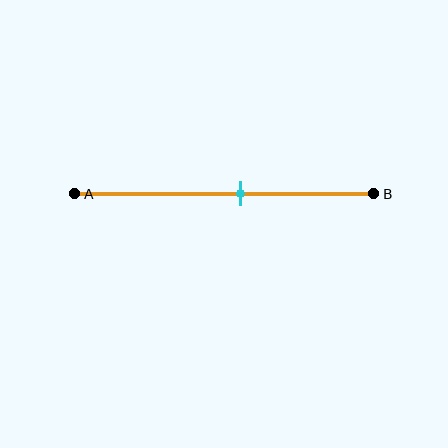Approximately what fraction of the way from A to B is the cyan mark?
The cyan mark is approximately 55% of the way from A to B.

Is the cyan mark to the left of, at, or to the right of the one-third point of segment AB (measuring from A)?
The cyan mark is to the right of the one-third point of segment AB.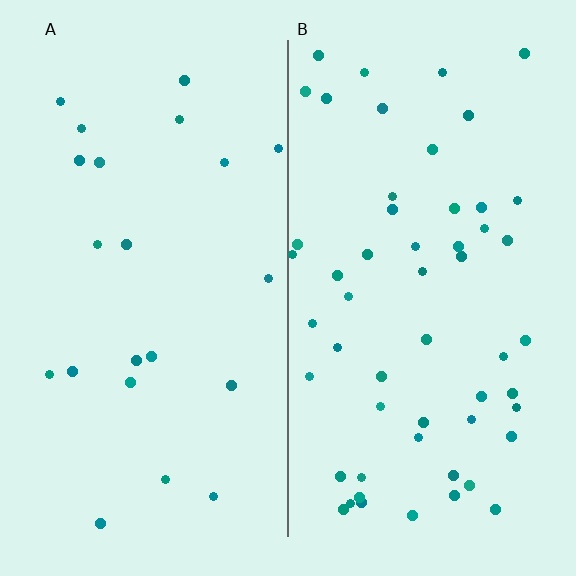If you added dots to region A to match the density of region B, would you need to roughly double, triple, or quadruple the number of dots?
Approximately triple.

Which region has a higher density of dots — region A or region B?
B (the right).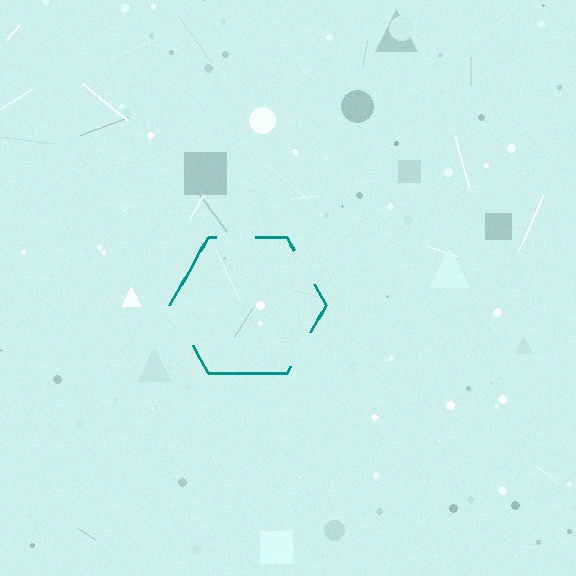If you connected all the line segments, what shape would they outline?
They would outline a hexagon.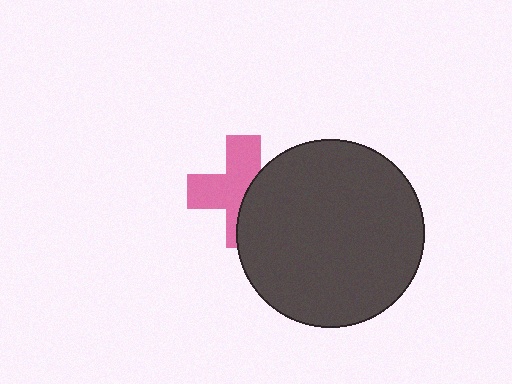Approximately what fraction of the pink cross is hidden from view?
Roughly 42% of the pink cross is hidden behind the dark gray circle.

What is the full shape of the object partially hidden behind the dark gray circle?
The partially hidden object is a pink cross.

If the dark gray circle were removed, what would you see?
You would see the complete pink cross.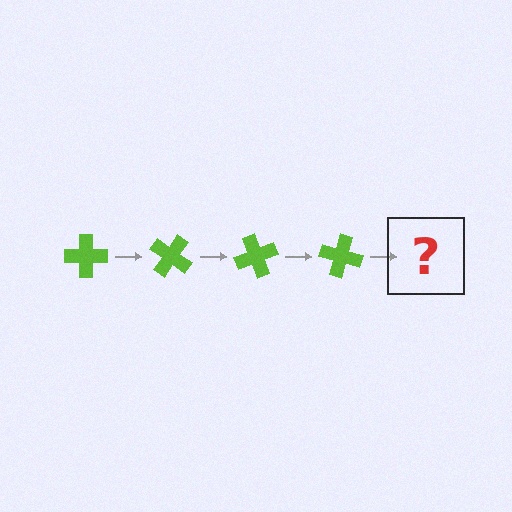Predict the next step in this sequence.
The next step is a lime cross rotated 140 degrees.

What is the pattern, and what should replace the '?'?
The pattern is that the cross rotates 35 degrees each step. The '?' should be a lime cross rotated 140 degrees.